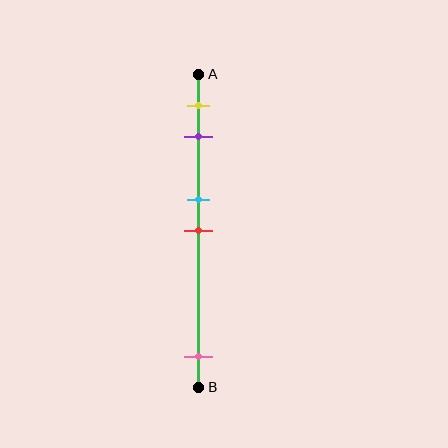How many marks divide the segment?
There are 5 marks dividing the segment.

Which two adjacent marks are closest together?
The cyan and red marks are the closest adjacent pair.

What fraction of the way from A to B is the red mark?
The red mark is approximately 50% (0.5) of the way from A to B.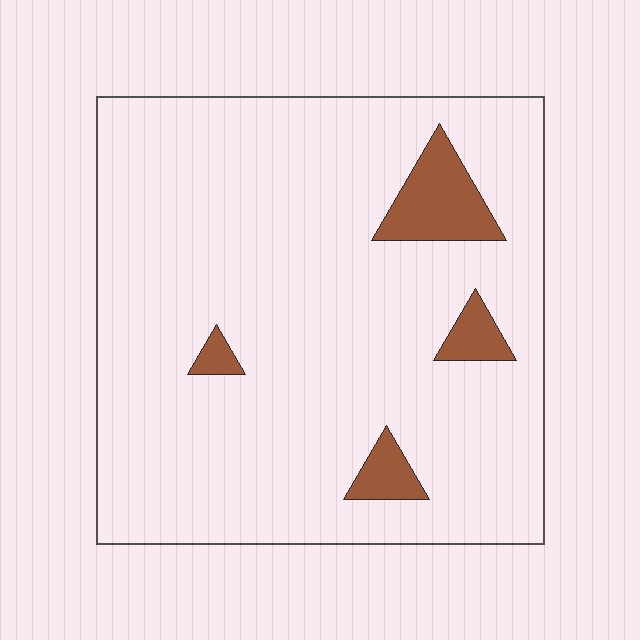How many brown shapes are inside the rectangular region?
4.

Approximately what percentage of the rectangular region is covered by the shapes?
Approximately 10%.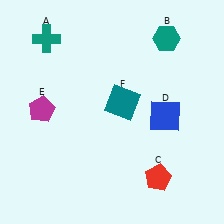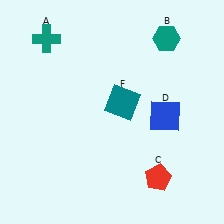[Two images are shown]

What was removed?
The magenta pentagon (E) was removed in Image 2.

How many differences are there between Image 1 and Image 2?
There is 1 difference between the two images.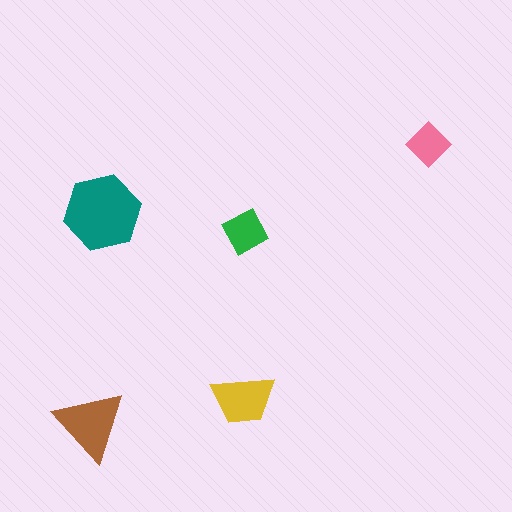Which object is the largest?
The teal hexagon.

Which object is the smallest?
The pink diamond.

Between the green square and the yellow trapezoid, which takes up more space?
The yellow trapezoid.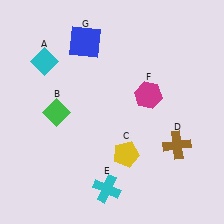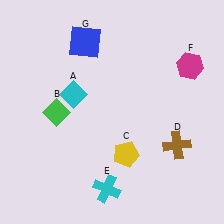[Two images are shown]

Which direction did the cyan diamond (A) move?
The cyan diamond (A) moved down.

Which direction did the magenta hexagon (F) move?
The magenta hexagon (F) moved right.